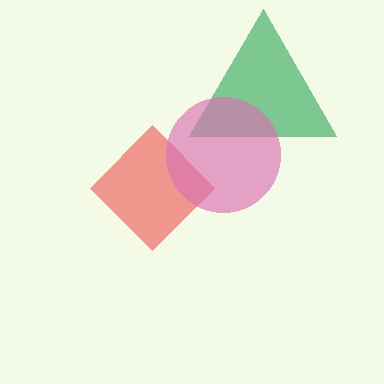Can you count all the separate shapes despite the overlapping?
Yes, there are 3 separate shapes.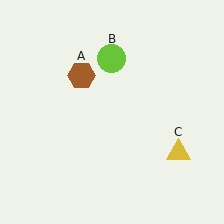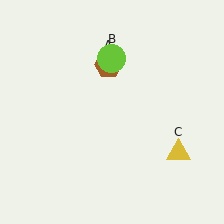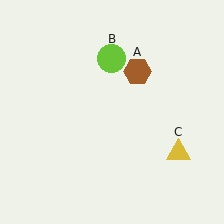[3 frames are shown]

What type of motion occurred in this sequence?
The brown hexagon (object A) rotated clockwise around the center of the scene.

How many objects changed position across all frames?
1 object changed position: brown hexagon (object A).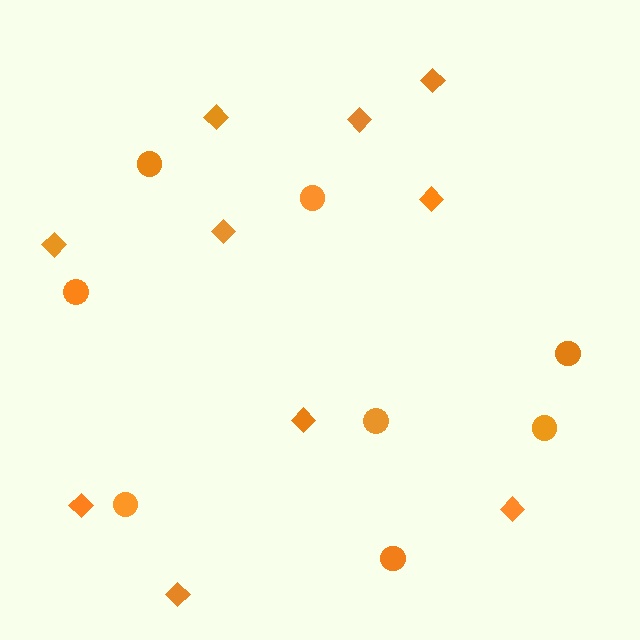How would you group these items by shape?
There are 2 groups: one group of diamonds (10) and one group of circles (8).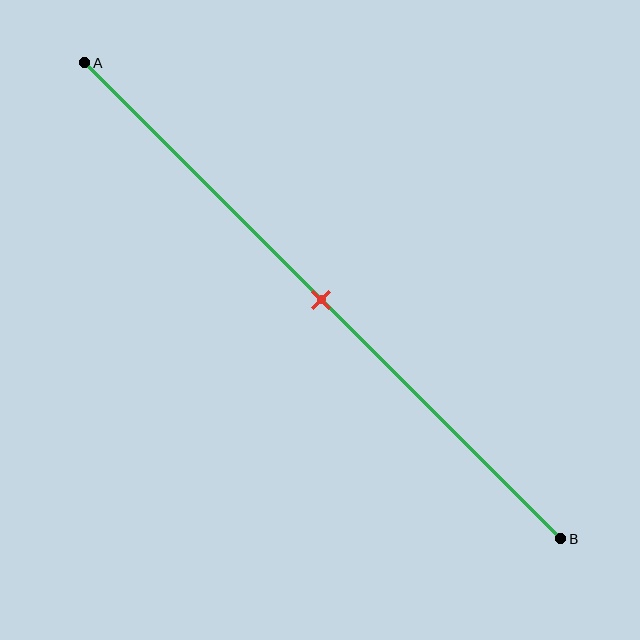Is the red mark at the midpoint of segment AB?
Yes, the mark is approximately at the midpoint.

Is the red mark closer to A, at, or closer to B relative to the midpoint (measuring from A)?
The red mark is approximately at the midpoint of segment AB.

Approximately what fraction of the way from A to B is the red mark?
The red mark is approximately 50% of the way from A to B.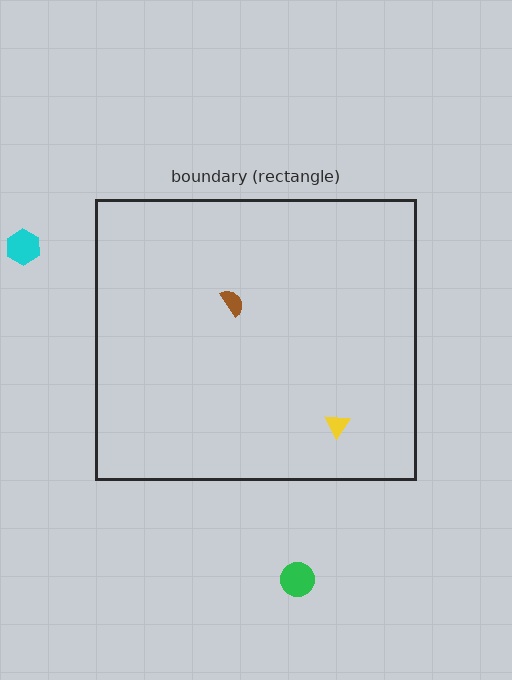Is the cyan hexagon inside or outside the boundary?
Outside.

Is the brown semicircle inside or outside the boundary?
Inside.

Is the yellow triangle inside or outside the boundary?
Inside.